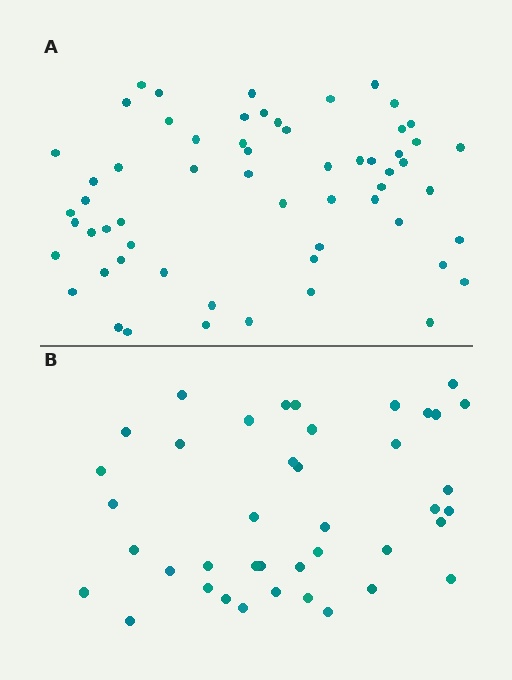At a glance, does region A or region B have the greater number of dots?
Region A (the top region) has more dots.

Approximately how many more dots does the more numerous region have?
Region A has approximately 20 more dots than region B.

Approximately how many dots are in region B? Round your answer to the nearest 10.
About 40 dots. (The exact count is 41, which rounds to 40.)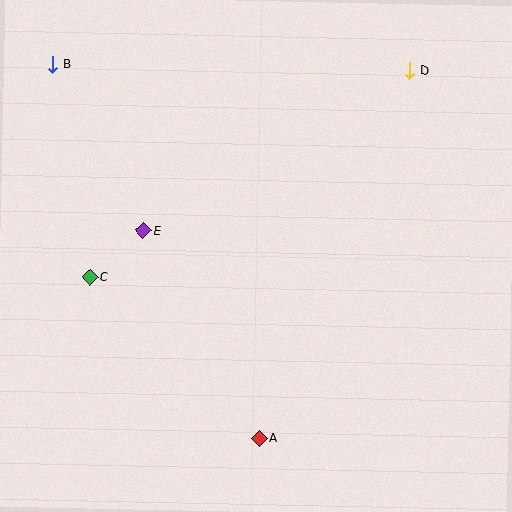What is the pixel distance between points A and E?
The distance between A and E is 238 pixels.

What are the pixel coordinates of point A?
Point A is at (259, 438).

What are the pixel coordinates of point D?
Point D is at (410, 70).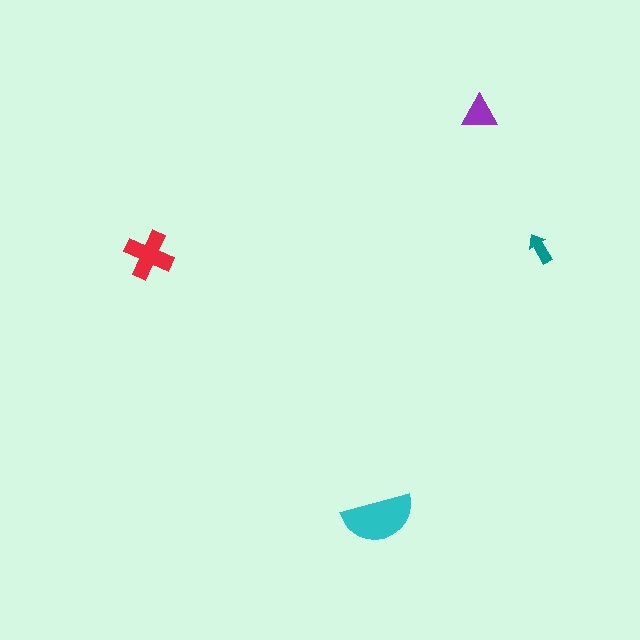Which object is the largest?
The cyan semicircle.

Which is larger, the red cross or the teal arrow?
The red cross.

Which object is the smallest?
The teal arrow.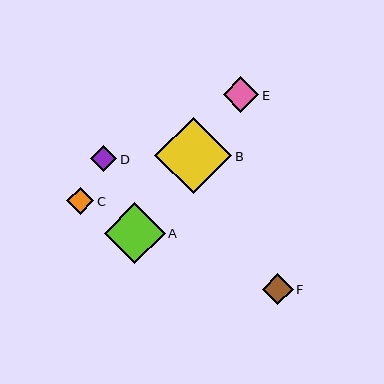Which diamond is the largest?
Diamond B is the largest with a size of approximately 77 pixels.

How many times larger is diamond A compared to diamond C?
Diamond A is approximately 2.3 times the size of diamond C.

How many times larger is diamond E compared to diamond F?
Diamond E is approximately 1.2 times the size of diamond F.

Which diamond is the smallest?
Diamond D is the smallest with a size of approximately 26 pixels.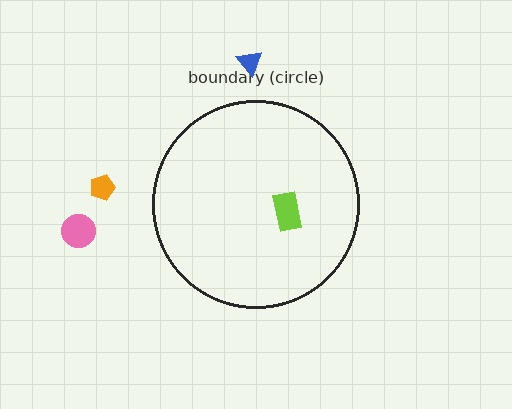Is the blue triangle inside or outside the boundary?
Outside.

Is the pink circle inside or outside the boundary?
Outside.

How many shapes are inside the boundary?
1 inside, 3 outside.